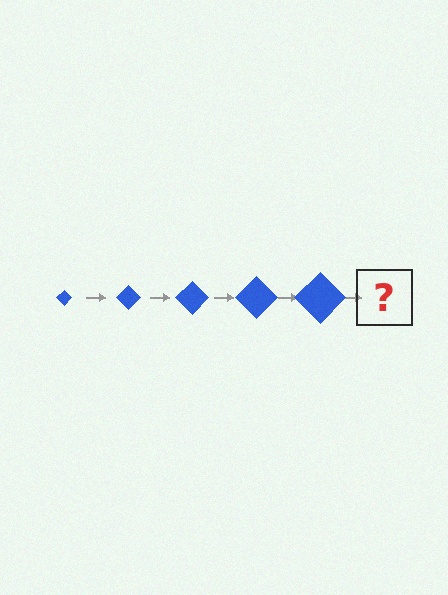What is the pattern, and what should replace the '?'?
The pattern is that the diamond gets progressively larger each step. The '?' should be a blue diamond, larger than the previous one.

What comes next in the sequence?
The next element should be a blue diamond, larger than the previous one.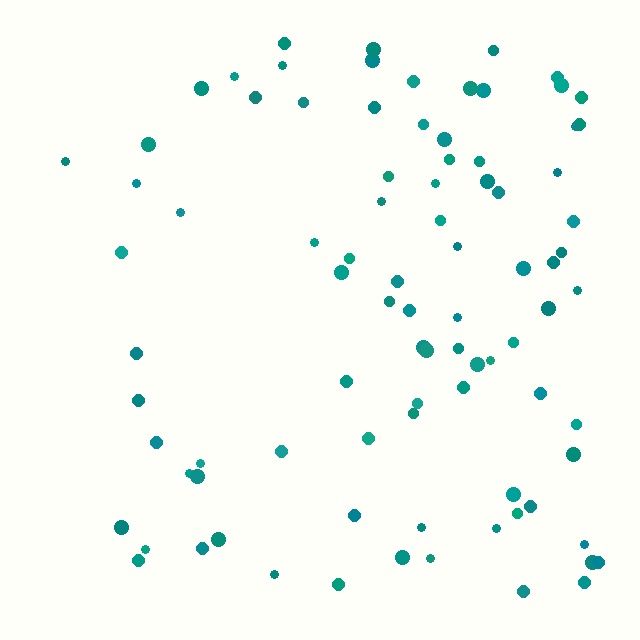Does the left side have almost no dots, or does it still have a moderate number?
Still a moderate number, just noticeably fewer than the right.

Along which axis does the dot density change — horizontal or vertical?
Horizontal.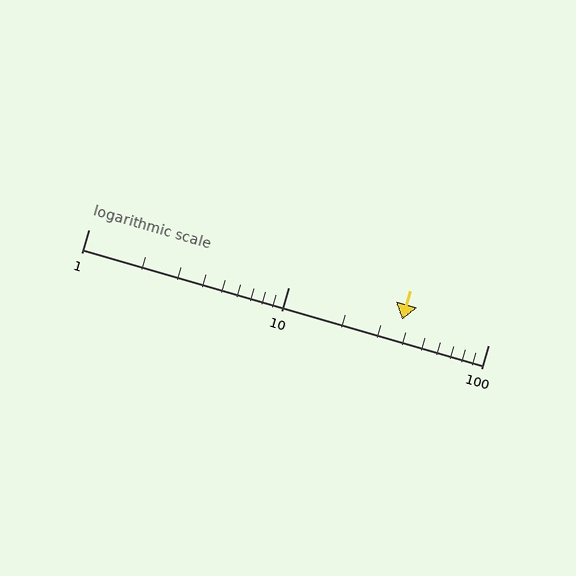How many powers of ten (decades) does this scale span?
The scale spans 2 decades, from 1 to 100.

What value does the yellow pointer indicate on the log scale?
The pointer indicates approximately 37.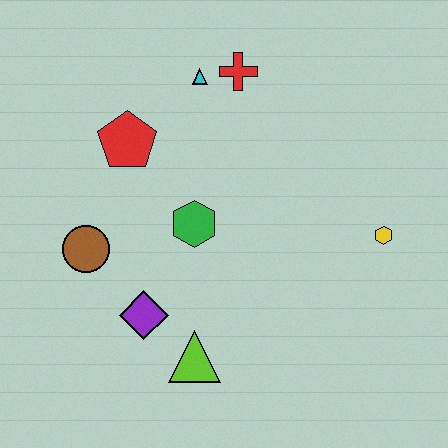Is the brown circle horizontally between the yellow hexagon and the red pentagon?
No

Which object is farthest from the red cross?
The lime triangle is farthest from the red cross.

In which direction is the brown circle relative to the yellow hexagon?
The brown circle is to the left of the yellow hexagon.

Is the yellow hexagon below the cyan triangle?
Yes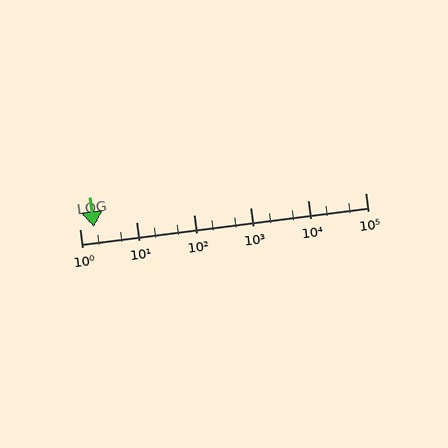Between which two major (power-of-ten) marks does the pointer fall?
The pointer is between 1 and 10.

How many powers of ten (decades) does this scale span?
The scale spans 5 decades, from 1 to 100000.